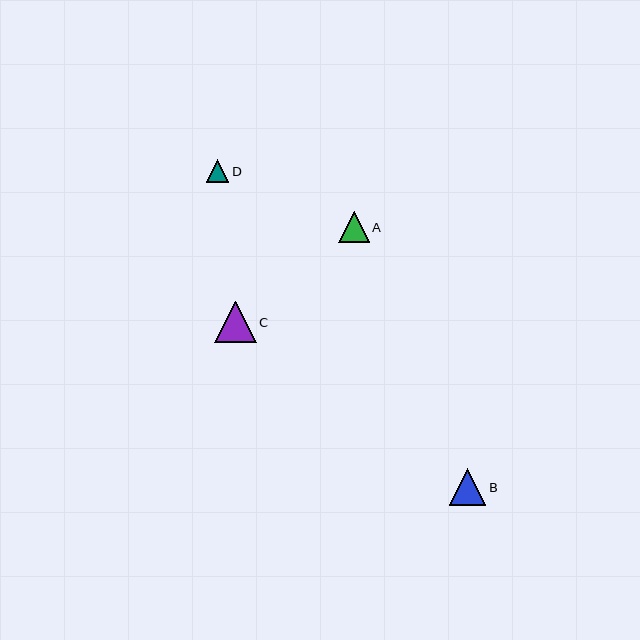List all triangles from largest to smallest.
From largest to smallest: C, B, A, D.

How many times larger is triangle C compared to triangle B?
Triangle C is approximately 1.1 times the size of triangle B.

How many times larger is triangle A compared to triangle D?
Triangle A is approximately 1.3 times the size of triangle D.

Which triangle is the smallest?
Triangle D is the smallest with a size of approximately 23 pixels.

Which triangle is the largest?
Triangle C is the largest with a size of approximately 41 pixels.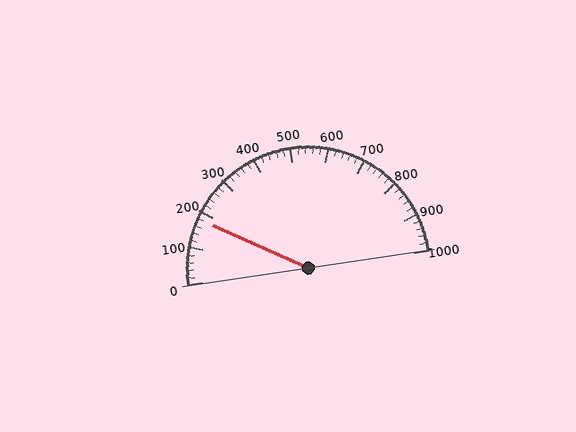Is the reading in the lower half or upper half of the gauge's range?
The reading is in the lower half of the range (0 to 1000).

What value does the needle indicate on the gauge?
The needle indicates approximately 180.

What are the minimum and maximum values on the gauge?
The gauge ranges from 0 to 1000.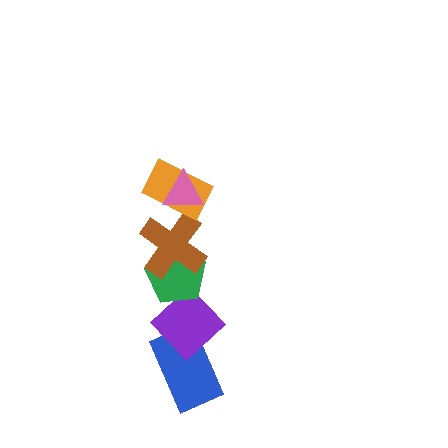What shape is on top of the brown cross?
The orange rectangle is on top of the brown cross.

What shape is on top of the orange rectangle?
The pink triangle is on top of the orange rectangle.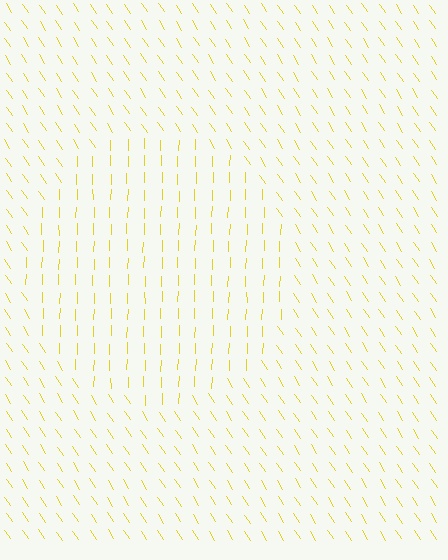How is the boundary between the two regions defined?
The boundary is defined purely by a change in line orientation (approximately 35 degrees difference). All lines are the same color and thickness.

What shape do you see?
I see a circle.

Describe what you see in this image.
The image is filled with small yellow line segments. A circle region in the image has lines oriented differently from the surrounding lines, creating a visible texture boundary.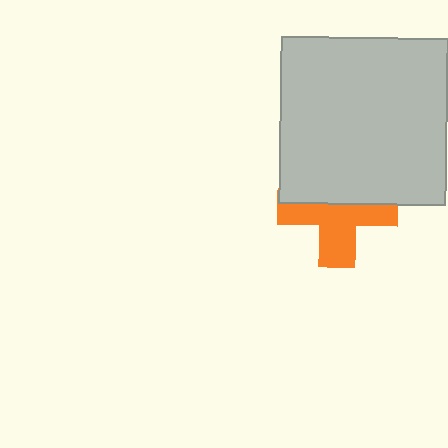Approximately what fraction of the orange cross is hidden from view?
Roughly 47% of the orange cross is hidden behind the light gray square.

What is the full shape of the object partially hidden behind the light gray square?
The partially hidden object is an orange cross.